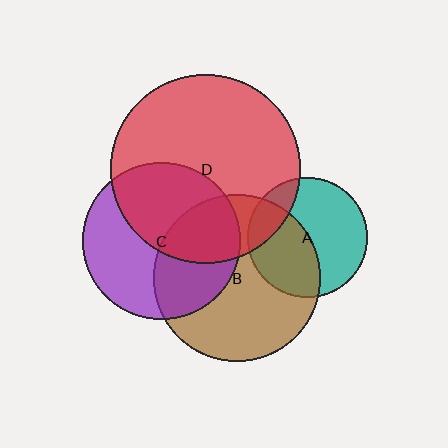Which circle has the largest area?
Circle D (red).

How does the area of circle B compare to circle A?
Approximately 1.9 times.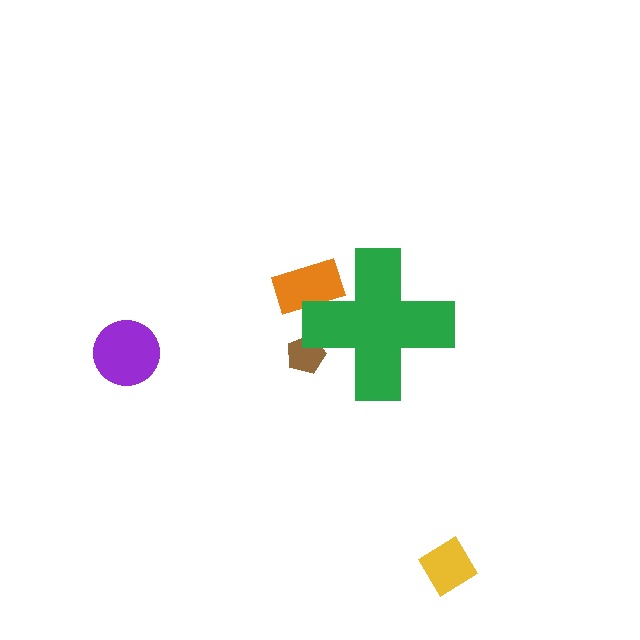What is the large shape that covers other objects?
A green cross.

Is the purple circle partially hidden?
No, the purple circle is fully visible.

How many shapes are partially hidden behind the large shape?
2 shapes are partially hidden.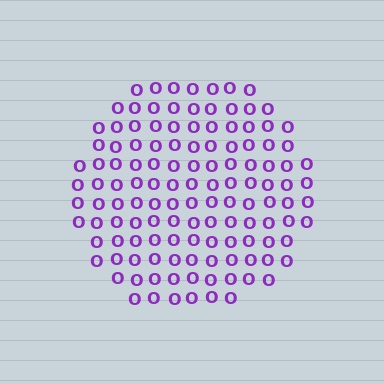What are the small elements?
The small elements are letter O's.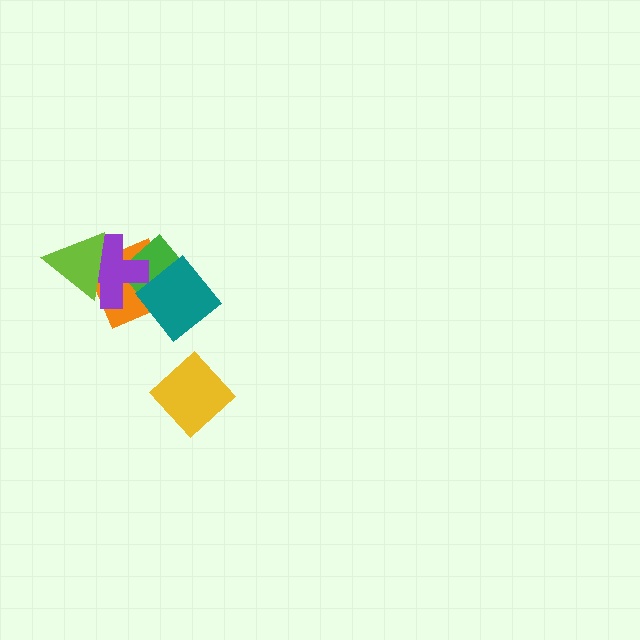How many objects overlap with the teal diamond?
2 objects overlap with the teal diamond.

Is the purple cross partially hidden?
Yes, it is partially covered by another shape.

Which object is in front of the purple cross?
The lime triangle is in front of the purple cross.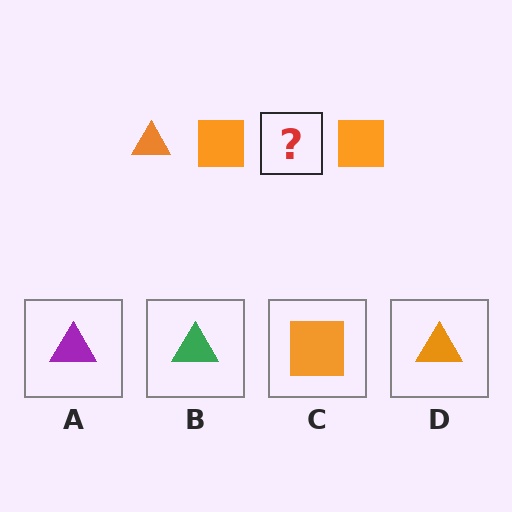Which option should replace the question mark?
Option D.